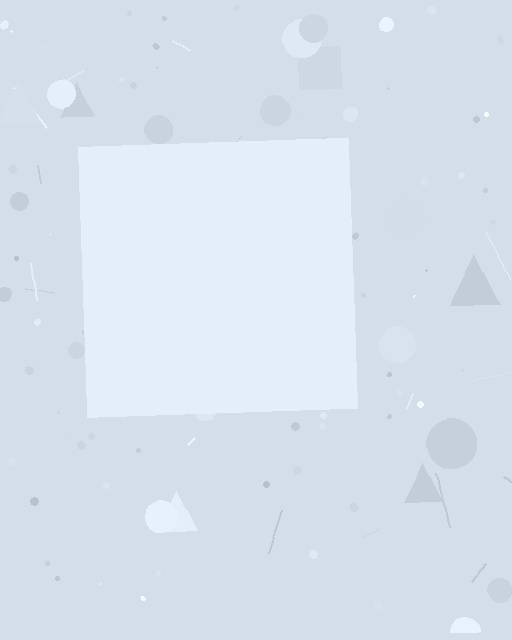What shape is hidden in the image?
A square is hidden in the image.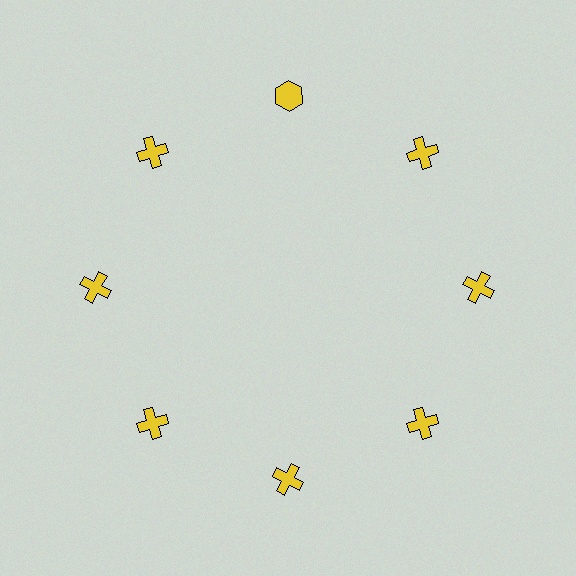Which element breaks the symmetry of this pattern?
The yellow hexagon at roughly the 12 o'clock position breaks the symmetry. All other shapes are yellow crosses.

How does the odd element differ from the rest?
It has a different shape: hexagon instead of cross.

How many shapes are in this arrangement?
There are 8 shapes arranged in a ring pattern.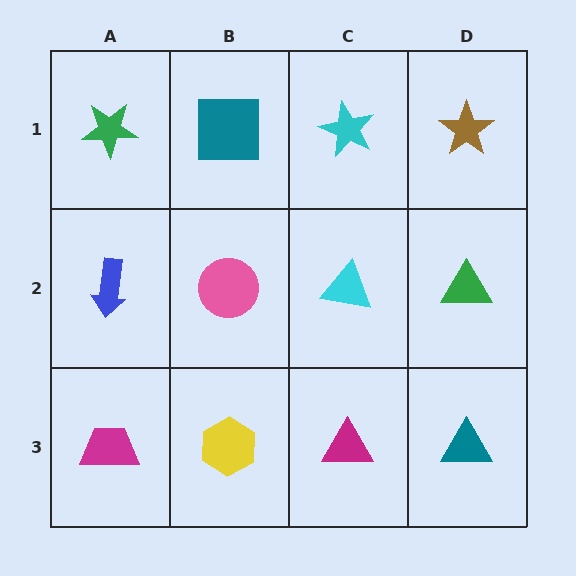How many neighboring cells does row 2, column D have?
3.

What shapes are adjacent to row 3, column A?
A blue arrow (row 2, column A), a yellow hexagon (row 3, column B).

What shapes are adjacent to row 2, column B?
A teal square (row 1, column B), a yellow hexagon (row 3, column B), a blue arrow (row 2, column A), a cyan triangle (row 2, column C).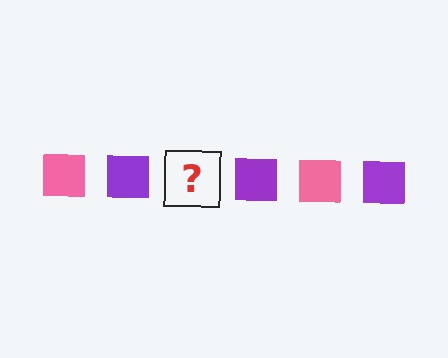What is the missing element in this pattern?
The missing element is a pink square.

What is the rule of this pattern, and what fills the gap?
The rule is that the pattern cycles through pink, purple squares. The gap should be filled with a pink square.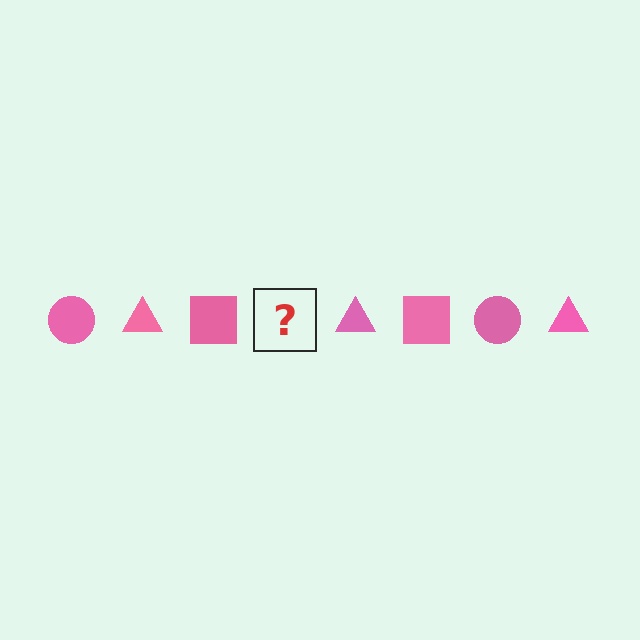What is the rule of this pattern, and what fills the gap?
The rule is that the pattern cycles through circle, triangle, square shapes in pink. The gap should be filled with a pink circle.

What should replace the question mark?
The question mark should be replaced with a pink circle.